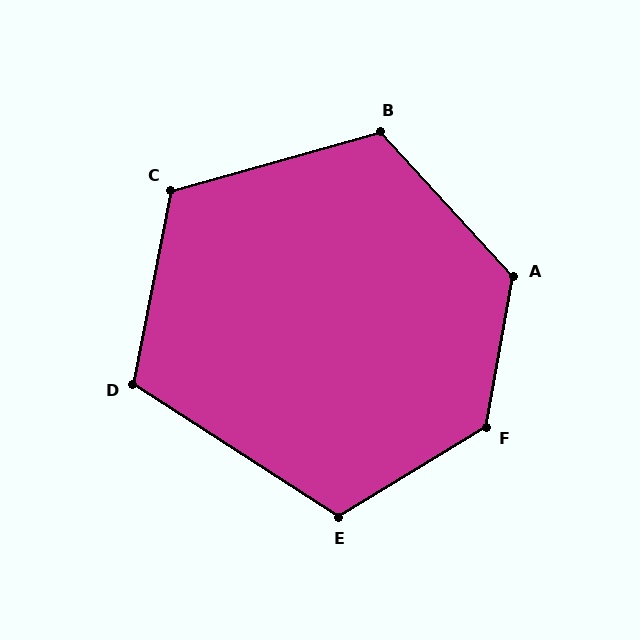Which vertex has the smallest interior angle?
D, at approximately 112 degrees.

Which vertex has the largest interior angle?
F, at approximately 131 degrees.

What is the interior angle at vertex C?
Approximately 117 degrees (obtuse).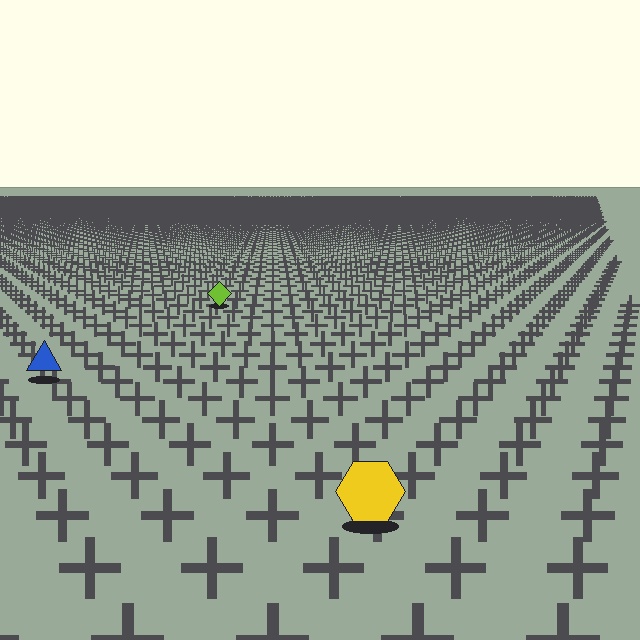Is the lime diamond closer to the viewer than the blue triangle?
No. The blue triangle is closer — you can tell from the texture gradient: the ground texture is coarser near it.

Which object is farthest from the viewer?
The lime diamond is farthest from the viewer. It appears smaller and the ground texture around it is denser.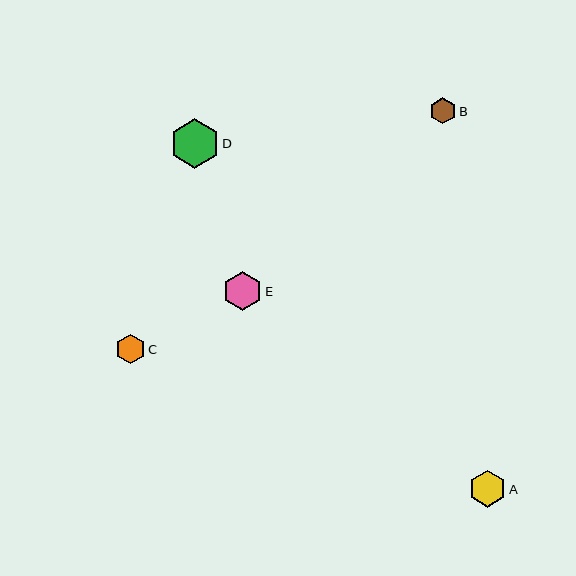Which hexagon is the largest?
Hexagon D is the largest with a size of approximately 49 pixels.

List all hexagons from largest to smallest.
From largest to smallest: D, E, A, C, B.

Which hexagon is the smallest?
Hexagon B is the smallest with a size of approximately 26 pixels.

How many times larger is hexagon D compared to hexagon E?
Hexagon D is approximately 1.3 times the size of hexagon E.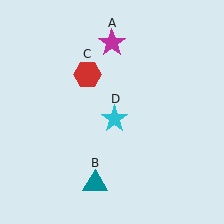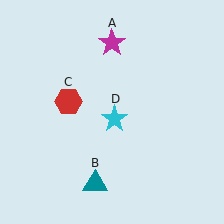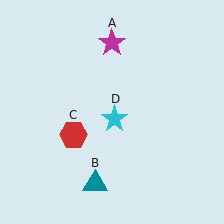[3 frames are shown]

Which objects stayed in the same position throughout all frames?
Magenta star (object A) and teal triangle (object B) and cyan star (object D) remained stationary.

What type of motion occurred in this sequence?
The red hexagon (object C) rotated counterclockwise around the center of the scene.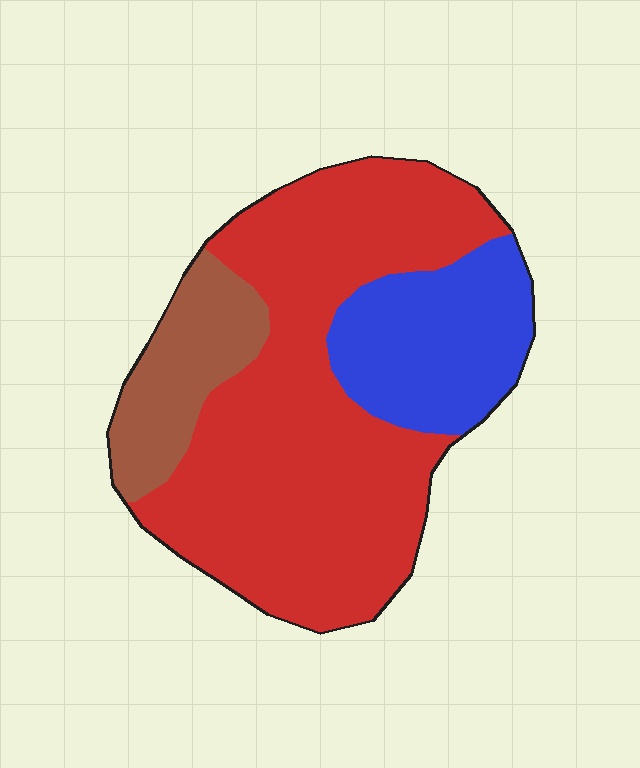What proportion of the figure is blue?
Blue takes up between a sixth and a third of the figure.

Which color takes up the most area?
Red, at roughly 65%.